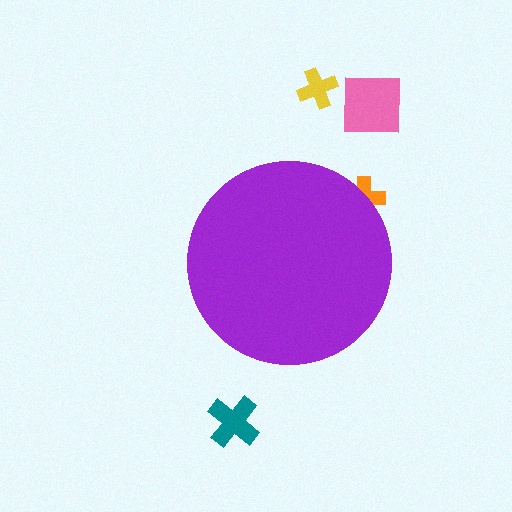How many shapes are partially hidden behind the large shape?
1 shape is partially hidden.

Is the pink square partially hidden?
No, the pink square is fully visible.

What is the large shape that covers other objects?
A purple circle.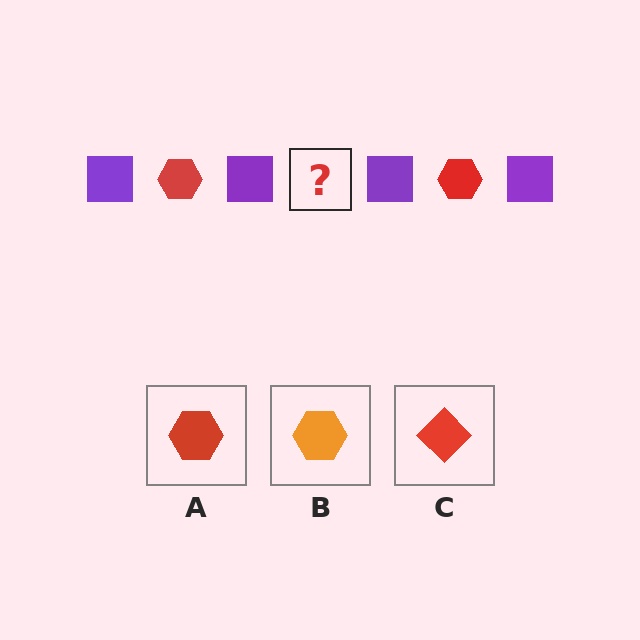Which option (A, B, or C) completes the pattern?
A.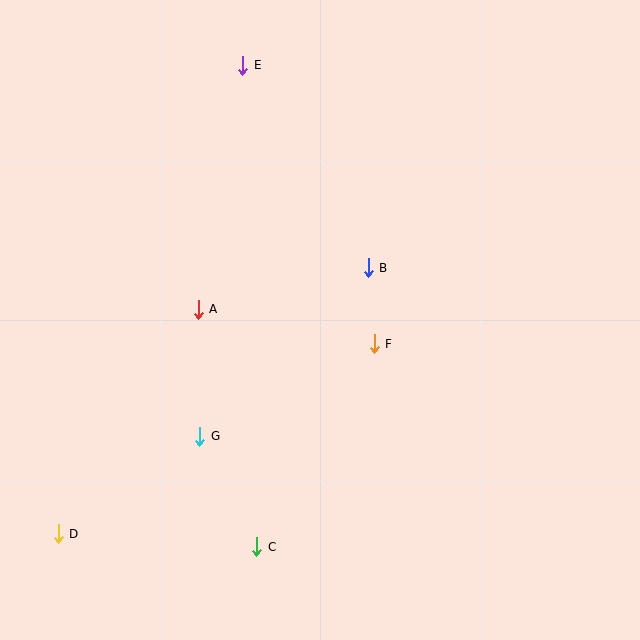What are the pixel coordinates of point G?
Point G is at (200, 436).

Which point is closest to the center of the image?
Point F at (374, 344) is closest to the center.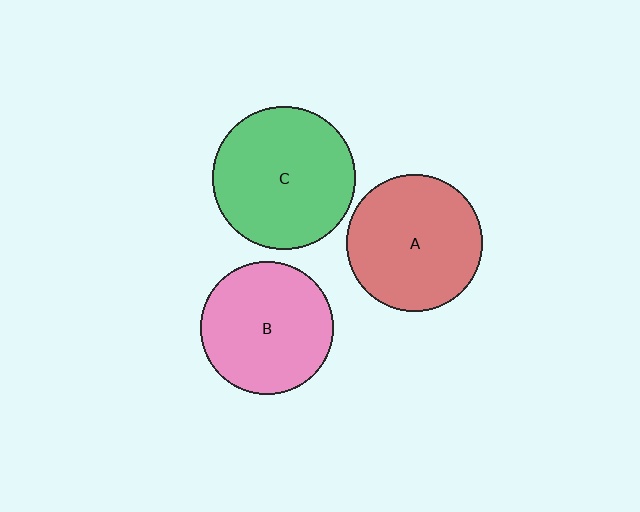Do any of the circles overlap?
No, none of the circles overlap.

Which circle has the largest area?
Circle C (green).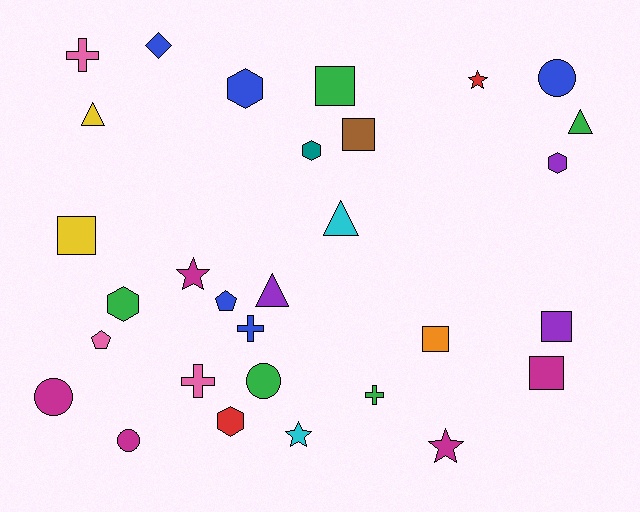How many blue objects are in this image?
There are 5 blue objects.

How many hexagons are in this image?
There are 5 hexagons.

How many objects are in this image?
There are 30 objects.